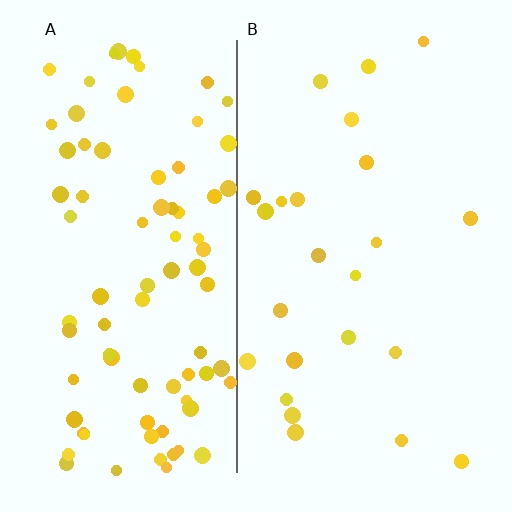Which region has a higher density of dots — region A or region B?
A (the left).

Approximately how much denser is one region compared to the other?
Approximately 3.4× — region A over region B.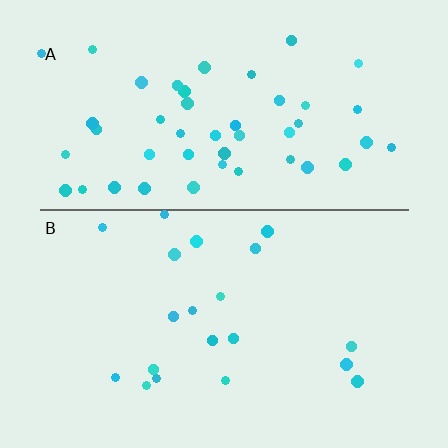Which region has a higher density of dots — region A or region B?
A (the top).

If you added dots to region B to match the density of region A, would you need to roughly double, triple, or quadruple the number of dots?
Approximately double.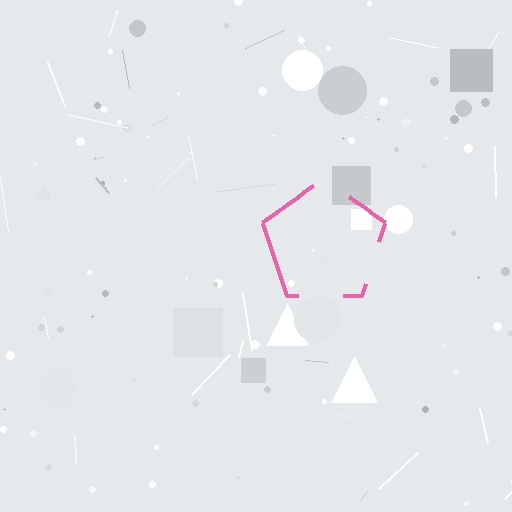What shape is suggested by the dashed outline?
The dashed outline suggests a pentagon.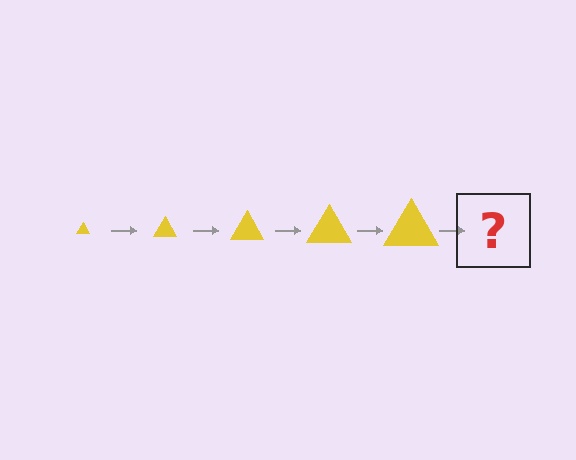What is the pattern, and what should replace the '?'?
The pattern is that the triangle gets progressively larger each step. The '?' should be a yellow triangle, larger than the previous one.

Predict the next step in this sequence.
The next step is a yellow triangle, larger than the previous one.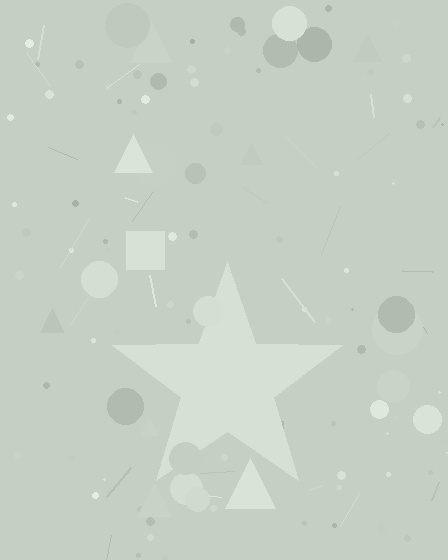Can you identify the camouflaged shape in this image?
The camouflaged shape is a star.